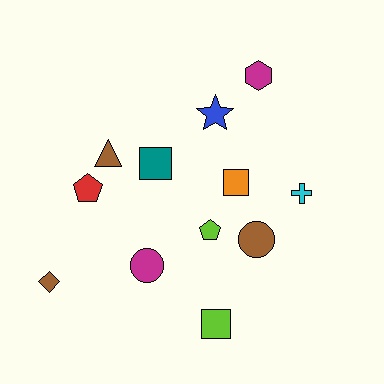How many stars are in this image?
There is 1 star.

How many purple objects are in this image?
There are no purple objects.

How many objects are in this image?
There are 12 objects.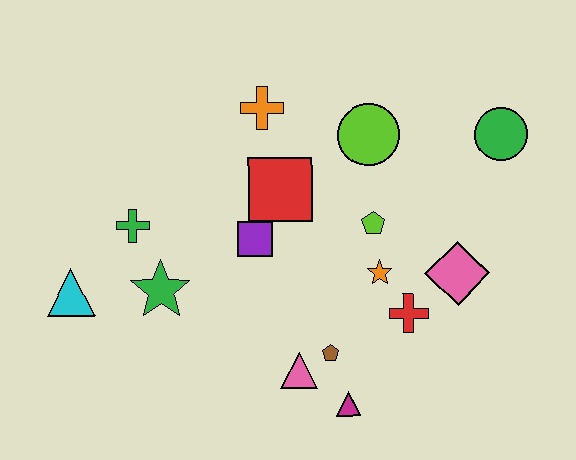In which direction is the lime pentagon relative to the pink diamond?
The lime pentagon is to the left of the pink diamond.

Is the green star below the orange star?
Yes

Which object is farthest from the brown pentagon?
The green circle is farthest from the brown pentagon.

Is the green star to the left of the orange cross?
Yes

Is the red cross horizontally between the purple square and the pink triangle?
No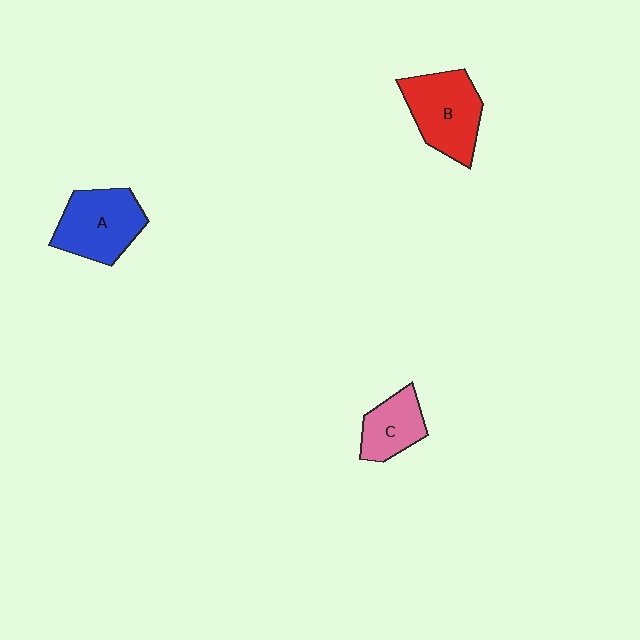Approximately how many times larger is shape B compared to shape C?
Approximately 1.6 times.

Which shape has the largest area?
Shape B (red).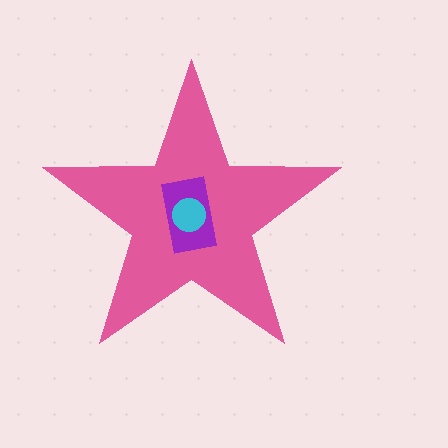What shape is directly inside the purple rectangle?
The cyan circle.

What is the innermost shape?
The cyan circle.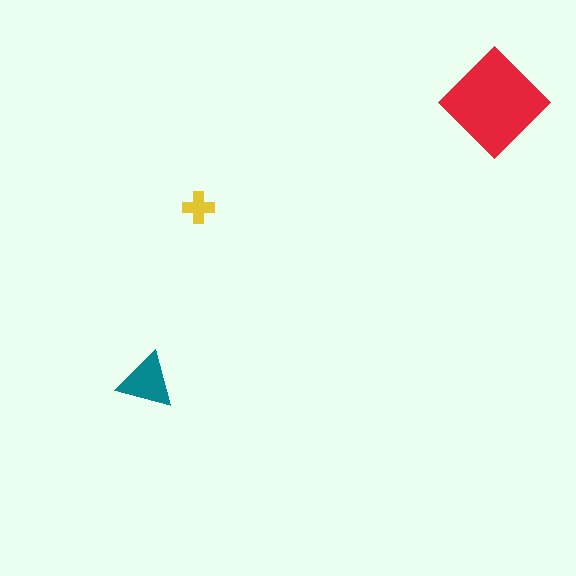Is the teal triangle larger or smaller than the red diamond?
Smaller.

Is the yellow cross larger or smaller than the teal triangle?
Smaller.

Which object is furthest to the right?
The red diamond is rightmost.